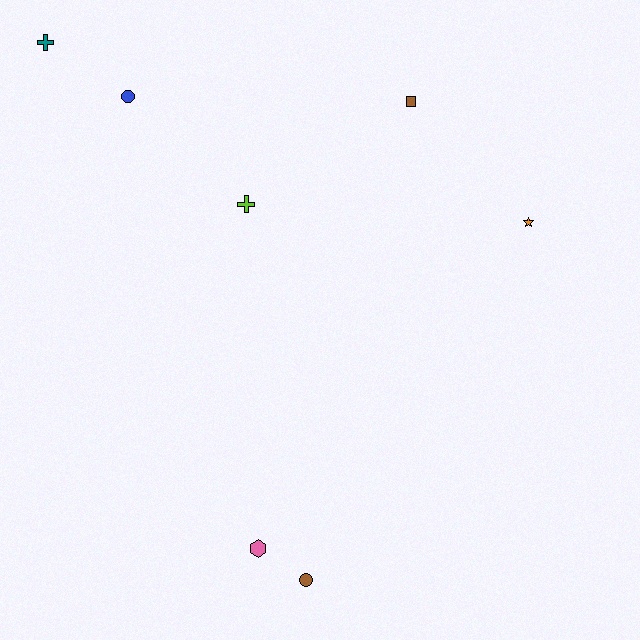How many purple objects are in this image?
There are no purple objects.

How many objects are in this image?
There are 7 objects.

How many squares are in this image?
There is 1 square.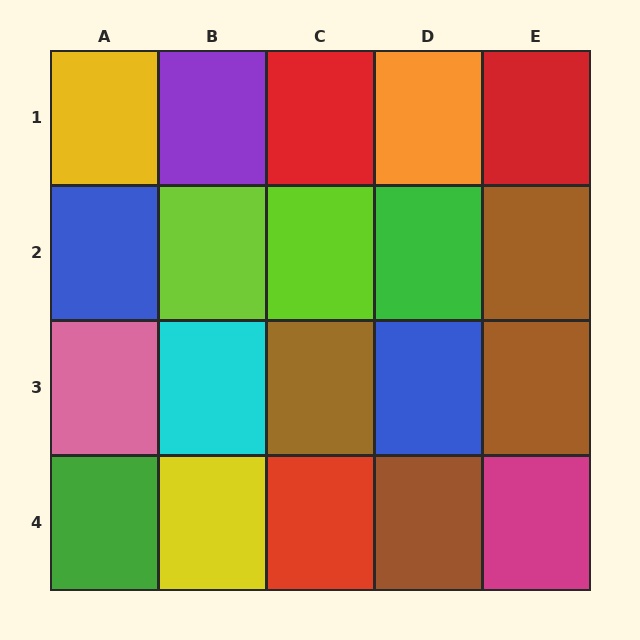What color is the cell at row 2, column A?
Blue.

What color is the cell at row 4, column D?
Brown.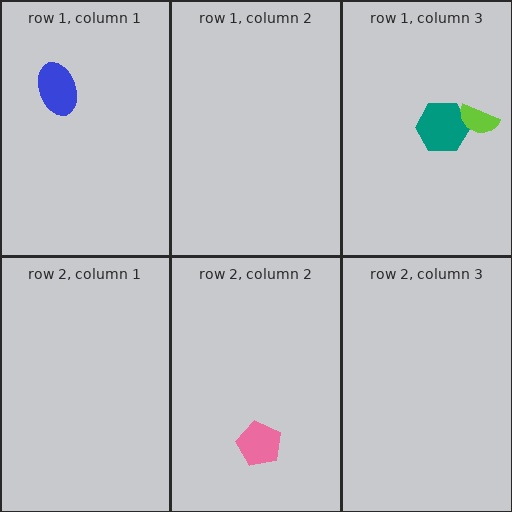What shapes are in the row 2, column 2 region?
The pink pentagon.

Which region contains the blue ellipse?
The row 1, column 1 region.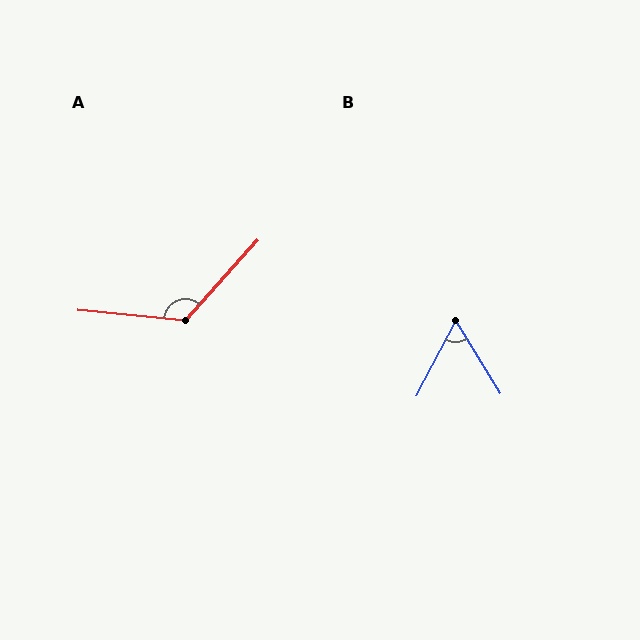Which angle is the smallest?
B, at approximately 59 degrees.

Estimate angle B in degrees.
Approximately 59 degrees.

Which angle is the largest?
A, at approximately 126 degrees.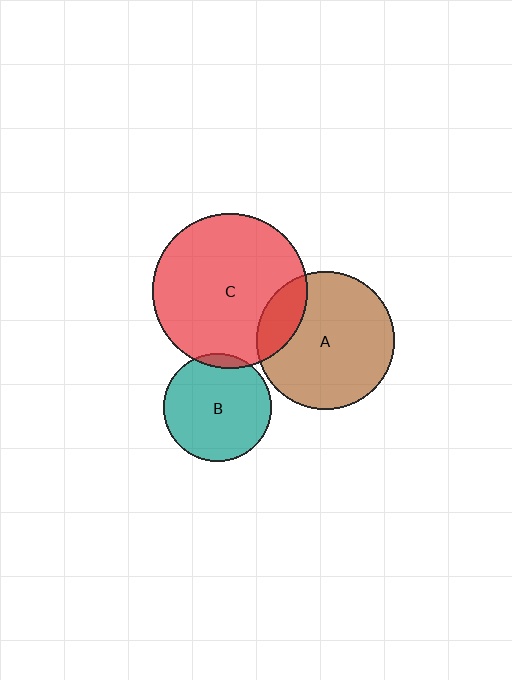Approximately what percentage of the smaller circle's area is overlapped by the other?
Approximately 20%.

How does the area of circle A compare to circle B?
Approximately 1.6 times.